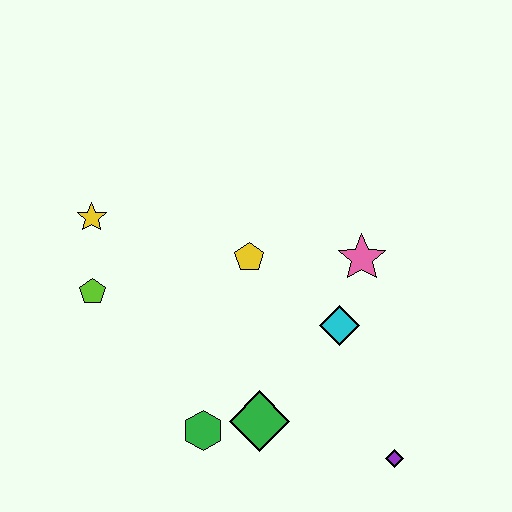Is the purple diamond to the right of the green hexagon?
Yes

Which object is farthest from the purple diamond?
The yellow star is farthest from the purple diamond.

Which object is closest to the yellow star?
The lime pentagon is closest to the yellow star.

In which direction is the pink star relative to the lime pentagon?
The pink star is to the right of the lime pentagon.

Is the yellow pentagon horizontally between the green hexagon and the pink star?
Yes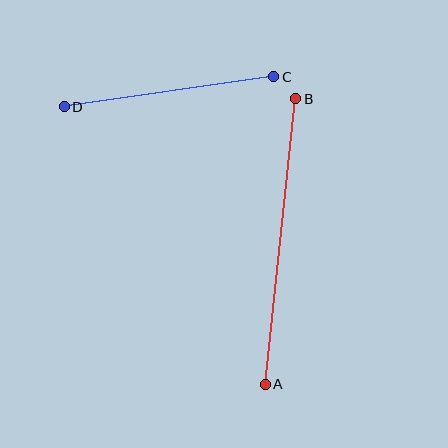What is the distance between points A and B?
The distance is approximately 287 pixels.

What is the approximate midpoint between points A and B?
The midpoint is at approximately (280, 241) pixels.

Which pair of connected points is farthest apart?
Points A and B are farthest apart.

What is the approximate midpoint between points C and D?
The midpoint is at approximately (169, 92) pixels.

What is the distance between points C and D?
The distance is approximately 212 pixels.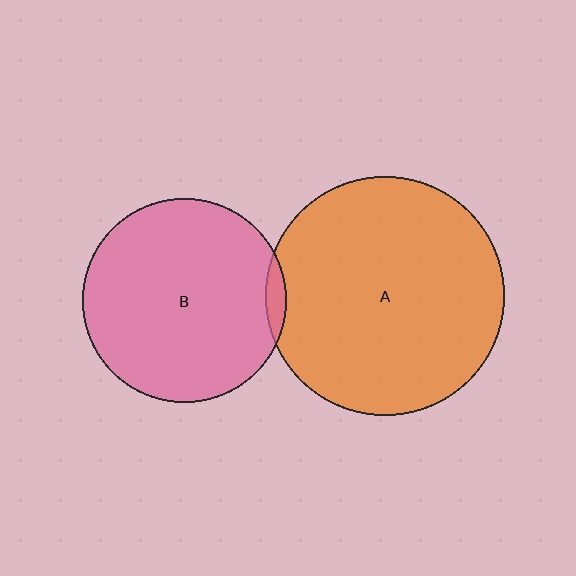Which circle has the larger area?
Circle A (orange).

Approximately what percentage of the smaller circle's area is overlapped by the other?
Approximately 5%.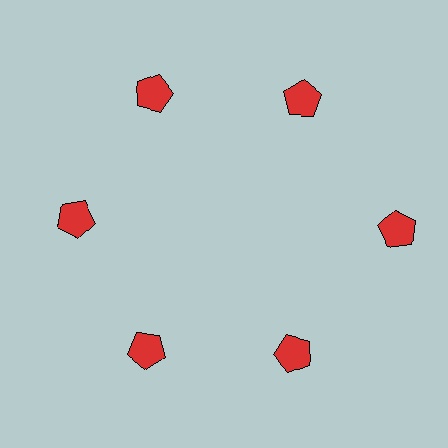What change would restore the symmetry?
The symmetry would be restored by moving it inward, back onto the ring so that all 6 pentagons sit at equal angles and equal distance from the center.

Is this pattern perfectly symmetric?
No. The 6 red pentagons are arranged in a ring, but one element near the 3 o'clock position is pushed outward from the center, breaking the 6-fold rotational symmetry.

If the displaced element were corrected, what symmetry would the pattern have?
It would have 6-fold rotational symmetry — the pattern would map onto itself every 60 degrees.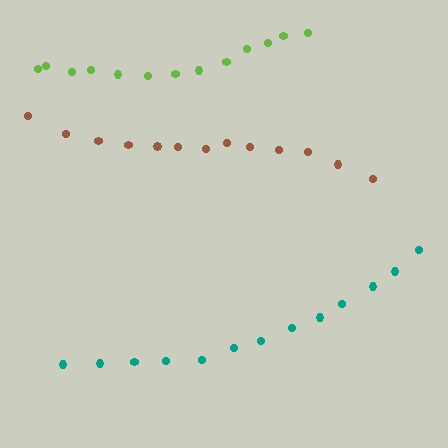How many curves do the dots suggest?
There are 3 distinct paths.